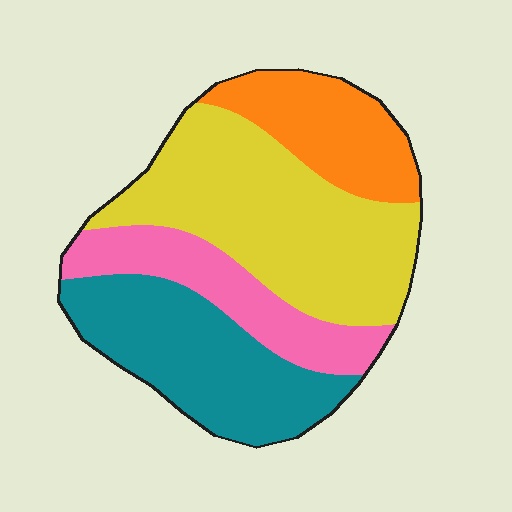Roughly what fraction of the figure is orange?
Orange takes up less than a quarter of the figure.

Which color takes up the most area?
Yellow, at roughly 40%.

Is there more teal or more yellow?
Yellow.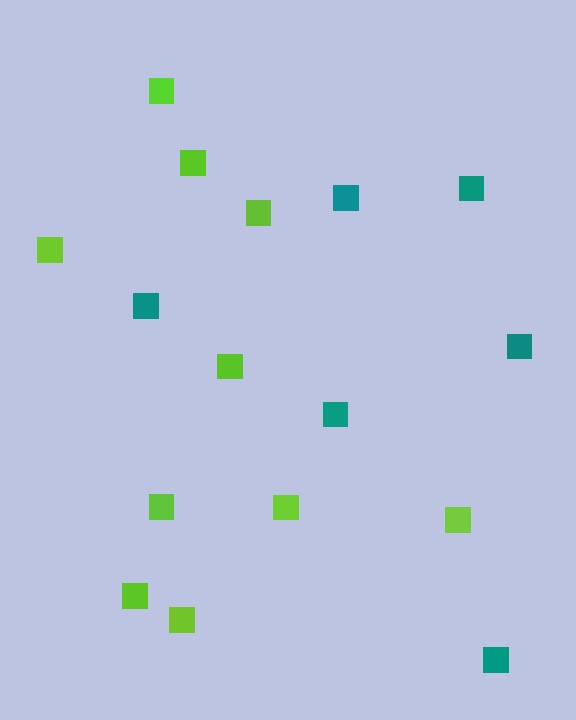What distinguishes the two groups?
There are 2 groups: one group of teal squares (6) and one group of lime squares (10).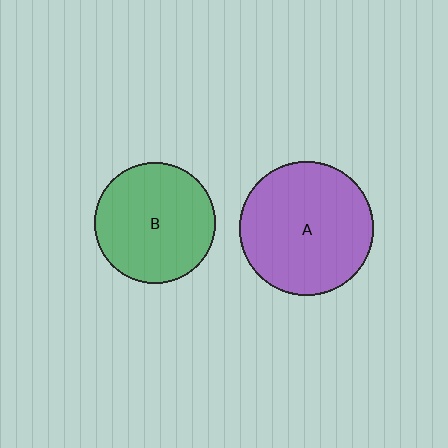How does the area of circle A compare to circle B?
Approximately 1.2 times.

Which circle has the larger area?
Circle A (purple).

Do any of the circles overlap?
No, none of the circles overlap.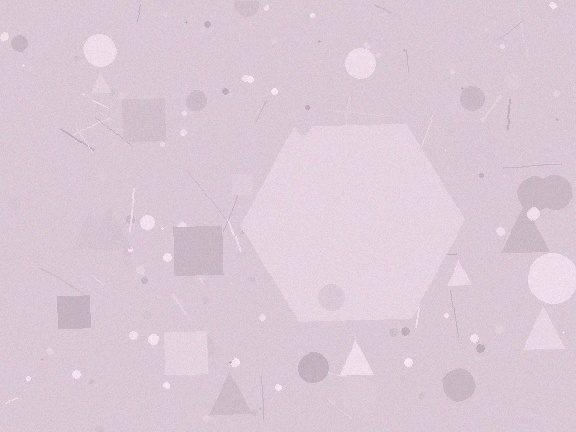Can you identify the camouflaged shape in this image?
The camouflaged shape is a hexagon.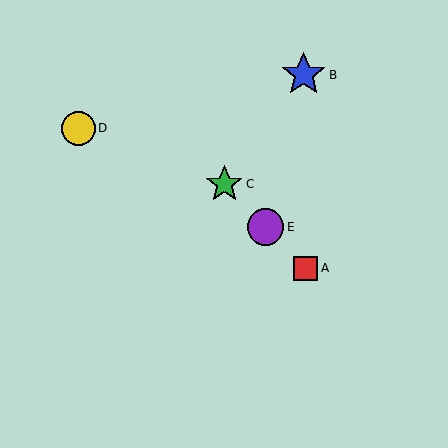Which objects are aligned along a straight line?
Objects A, C, E are aligned along a straight line.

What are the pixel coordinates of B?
Object B is at (304, 75).